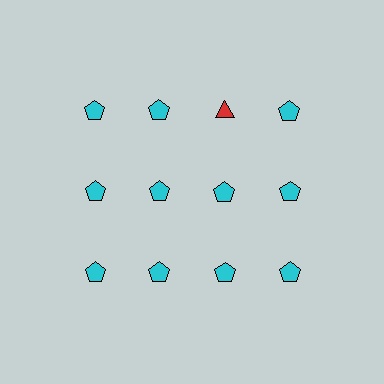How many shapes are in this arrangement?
There are 12 shapes arranged in a grid pattern.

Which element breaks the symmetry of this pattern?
The red triangle in the top row, center column breaks the symmetry. All other shapes are cyan pentagons.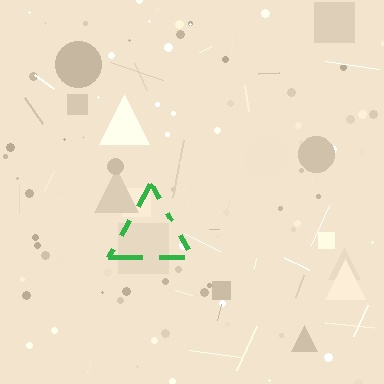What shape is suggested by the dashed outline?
The dashed outline suggests a triangle.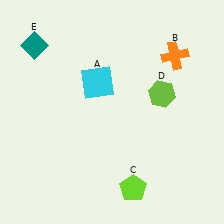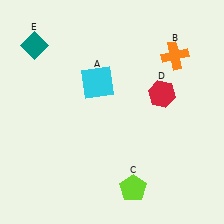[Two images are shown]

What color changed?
The hexagon (D) changed from lime in Image 1 to red in Image 2.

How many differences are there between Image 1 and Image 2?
There is 1 difference between the two images.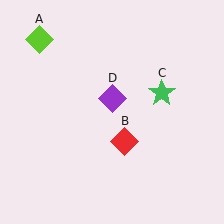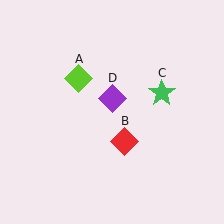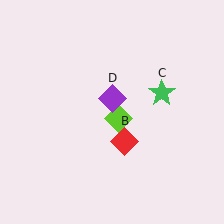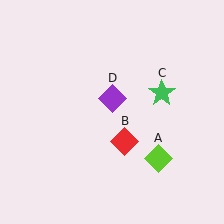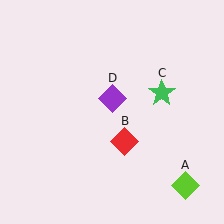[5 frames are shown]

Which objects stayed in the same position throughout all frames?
Red diamond (object B) and green star (object C) and purple diamond (object D) remained stationary.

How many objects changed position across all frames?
1 object changed position: lime diamond (object A).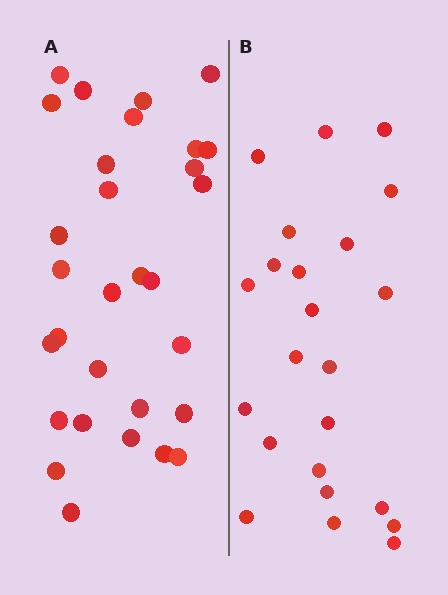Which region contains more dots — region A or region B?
Region A (the left region) has more dots.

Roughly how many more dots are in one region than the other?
Region A has roughly 8 or so more dots than region B.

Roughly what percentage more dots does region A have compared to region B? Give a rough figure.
About 30% more.